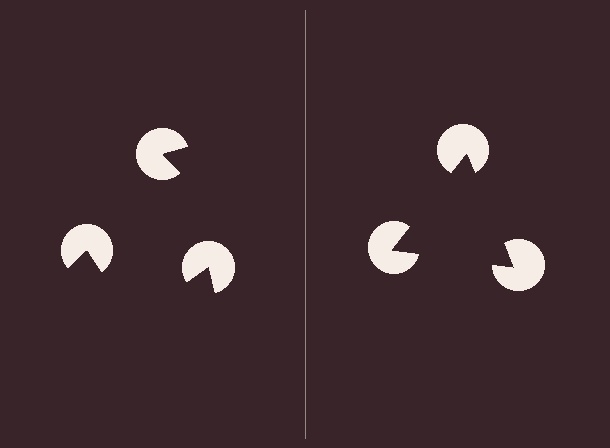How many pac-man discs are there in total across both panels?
6 — 3 on each side.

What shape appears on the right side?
An illusory triangle.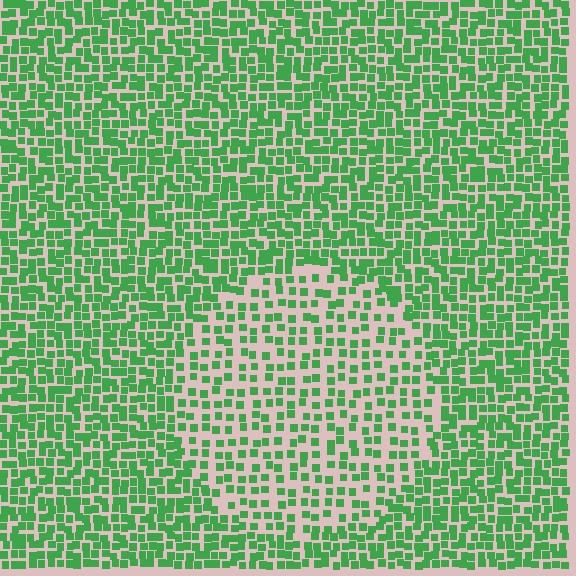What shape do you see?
I see a circle.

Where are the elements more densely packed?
The elements are more densely packed outside the circle boundary.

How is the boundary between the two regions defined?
The boundary is defined by a change in element density (approximately 1.8x ratio). All elements are the same color, size, and shape.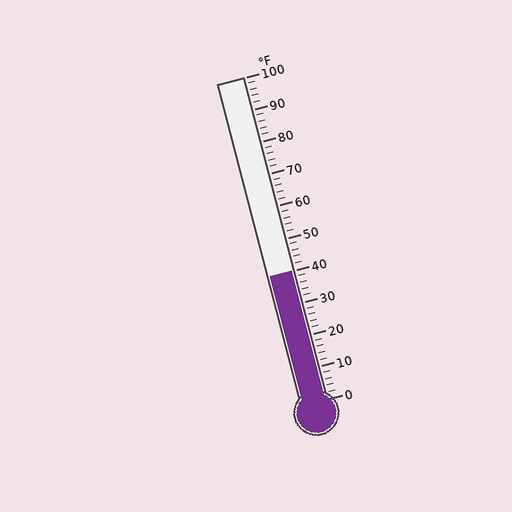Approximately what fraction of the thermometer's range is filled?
The thermometer is filled to approximately 40% of its range.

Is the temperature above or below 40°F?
The temperature is at 40°F.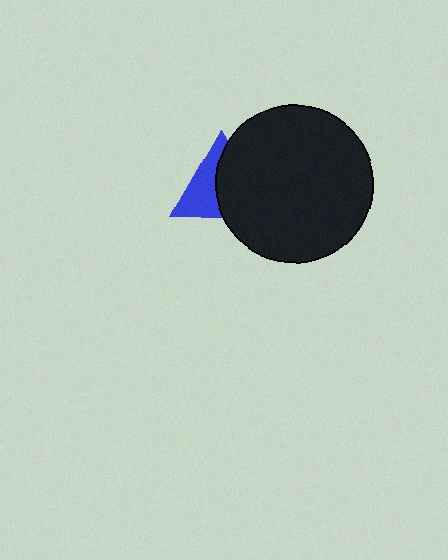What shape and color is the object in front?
The object in front is a black circle.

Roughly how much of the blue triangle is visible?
About half of it is visible (roughly 47%).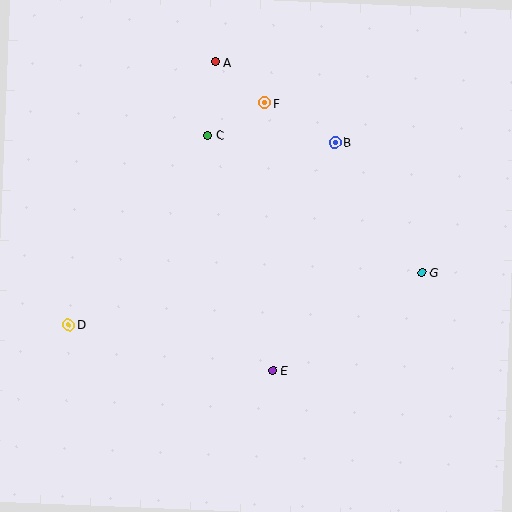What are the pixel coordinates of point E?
Point E is at (273, 370).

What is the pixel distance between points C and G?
The distance between C and G is 254 pixels.